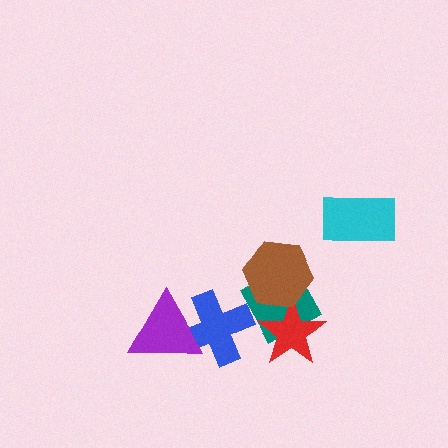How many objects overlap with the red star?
2 objects overlap with the red star.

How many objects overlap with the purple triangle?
1 object overlaps with the purple triangle.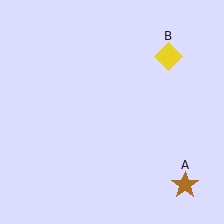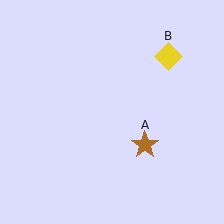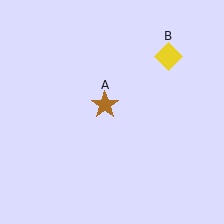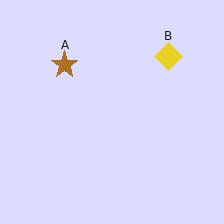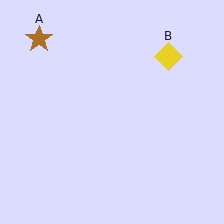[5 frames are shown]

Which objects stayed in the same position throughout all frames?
Yellow diamond (object B) remained stationary.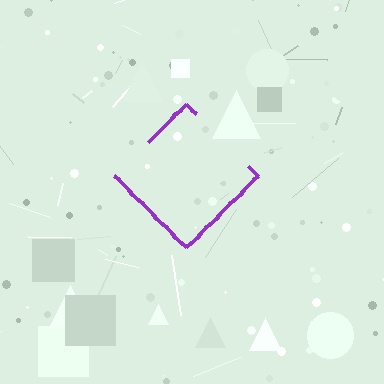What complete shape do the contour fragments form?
The contour fragments form a diamond.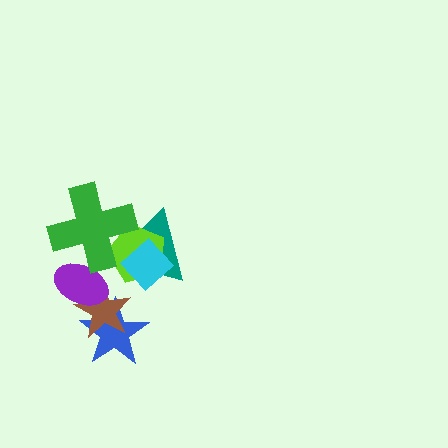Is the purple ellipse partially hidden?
Yes, it is partially covered by another shape.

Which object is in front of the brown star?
The purple ellipse is in front of the brown star.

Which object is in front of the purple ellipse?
The green cross is in front of the purple ellipse.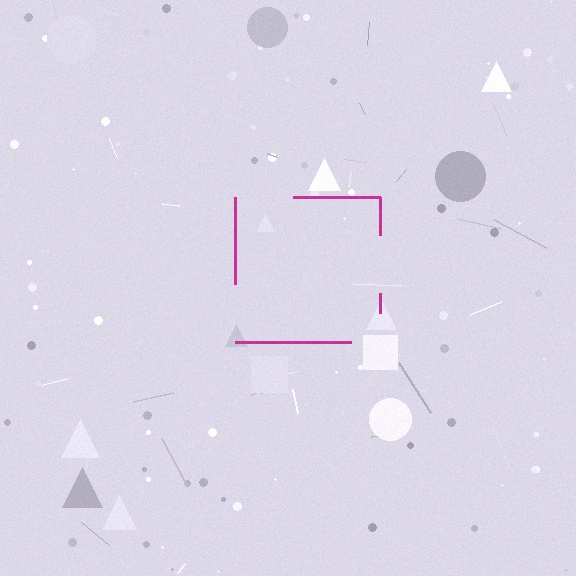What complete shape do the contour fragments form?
The contour fragments form a square.